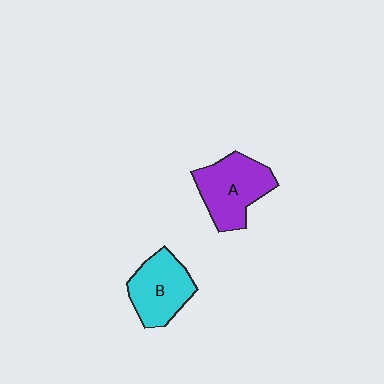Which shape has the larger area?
Shape A (purple).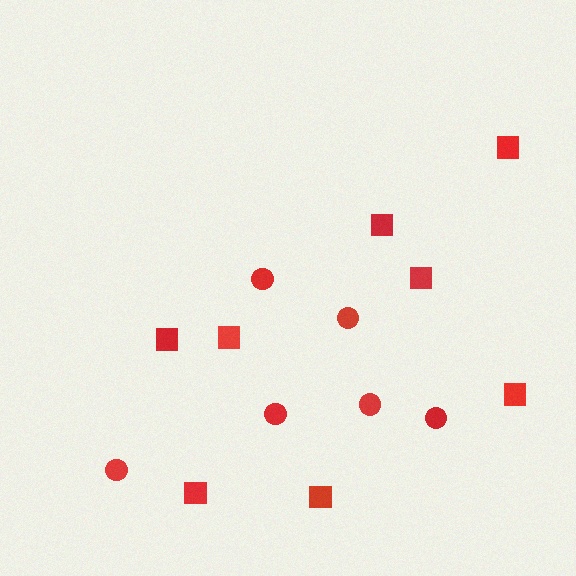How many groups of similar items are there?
There are 2 groups: one group of circles (6) and one group of squares (8).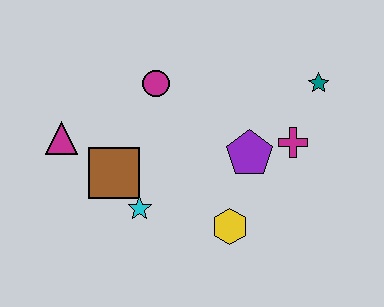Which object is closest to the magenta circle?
The brown square is closest to the magenta circle.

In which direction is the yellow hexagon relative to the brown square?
The yellow hexagon is to the right of the brown square.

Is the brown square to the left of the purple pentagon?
Yes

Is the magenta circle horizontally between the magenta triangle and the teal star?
Yes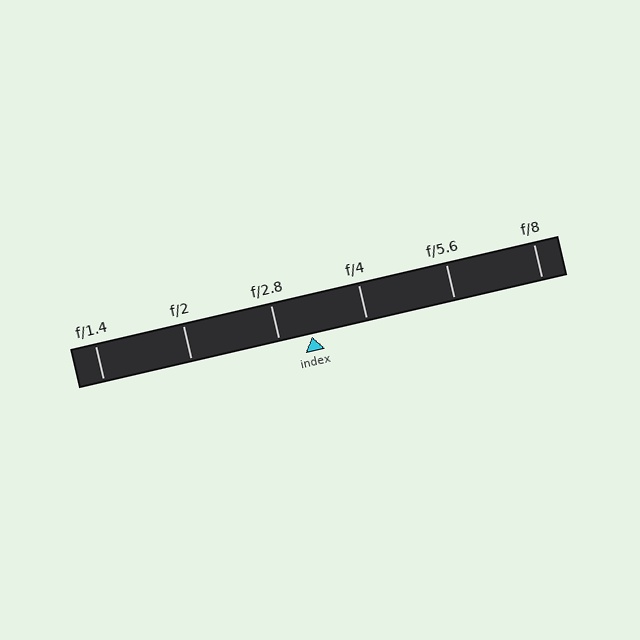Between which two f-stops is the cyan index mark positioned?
The index mark is between f/2.8 and f/4.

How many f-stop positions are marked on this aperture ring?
There are 6 f-stop positions marked.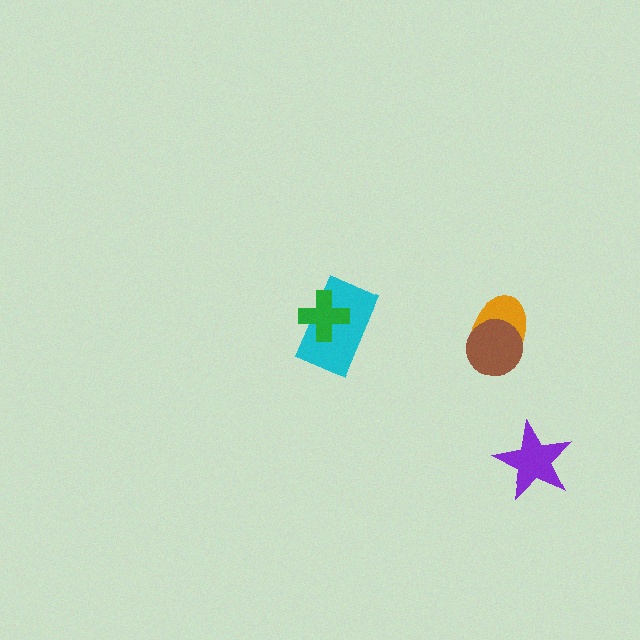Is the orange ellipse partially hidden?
Yes, it is partially covered by another shape.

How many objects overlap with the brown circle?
1 object overlaps with the brown circle.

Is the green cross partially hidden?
No, no other shape covers it.